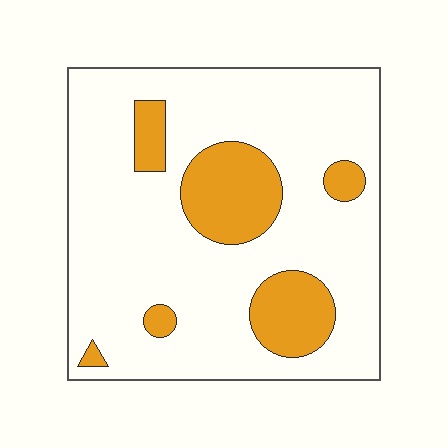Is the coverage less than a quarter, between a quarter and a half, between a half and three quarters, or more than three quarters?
Less than a quarter.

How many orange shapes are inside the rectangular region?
6.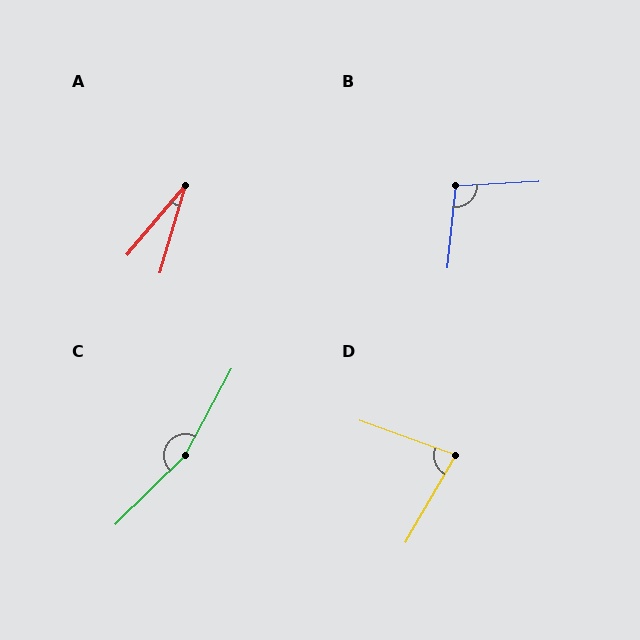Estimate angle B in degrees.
Approximately 99 degrees.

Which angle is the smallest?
A, at approximately 24 degrees.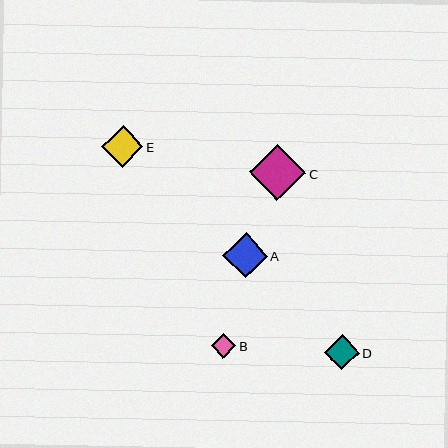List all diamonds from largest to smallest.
From largest to smallest: C, A, E, D, B.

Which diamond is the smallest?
Diamond B is the smallest with a size of approximately 24 pixels.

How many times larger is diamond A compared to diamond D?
Diamond A is approximately 1.3 times the size of diamond D.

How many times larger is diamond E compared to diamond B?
Diamond E is approximately 1.7 times the size of diamond B.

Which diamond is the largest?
Diamond C is the largest with a size of approximately 57 pixels.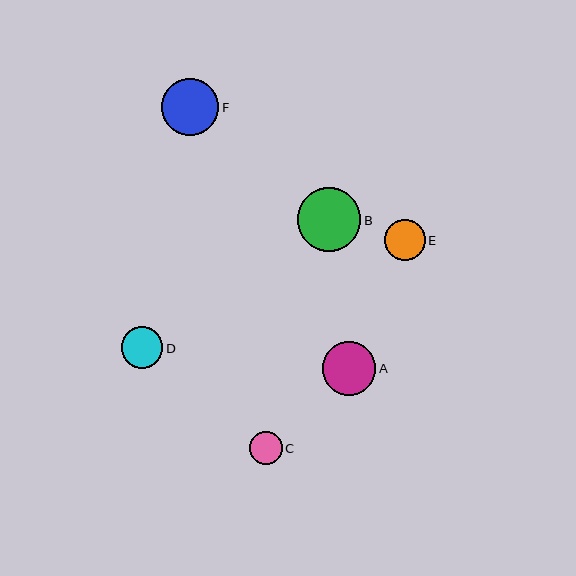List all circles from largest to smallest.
From largest to smallest: B, F, A, D, E, C.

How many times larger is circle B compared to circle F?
Circle B is approximately 1.1 times the size of circle F.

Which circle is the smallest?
Circle C is the smallest with a size of approximately 33 pixels.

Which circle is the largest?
Circle B is the largest with a size of approximately 64 pixels.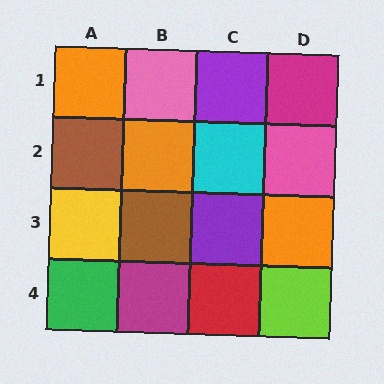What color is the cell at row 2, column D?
Pink.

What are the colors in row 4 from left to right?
Green, magenta, red, lime.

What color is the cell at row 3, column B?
Brown.